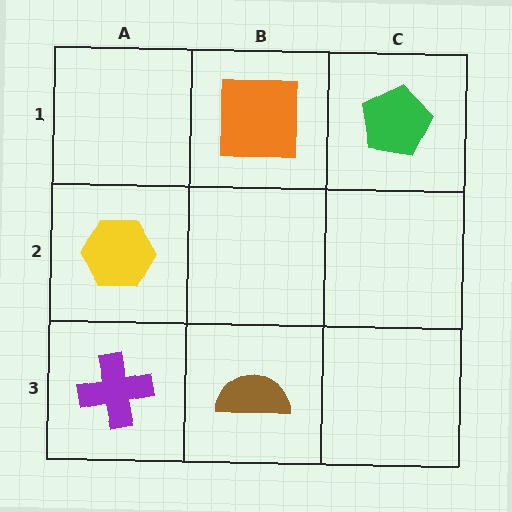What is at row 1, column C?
A green pentagon.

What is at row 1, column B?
An orange square.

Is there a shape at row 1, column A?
No, that cell is empty.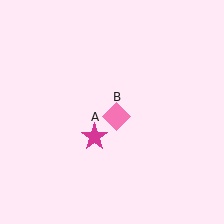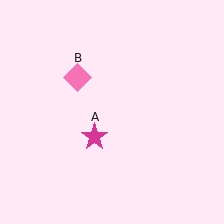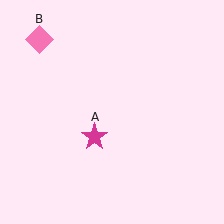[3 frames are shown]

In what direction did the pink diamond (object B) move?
The pink diamond (object B) moved up and to the left.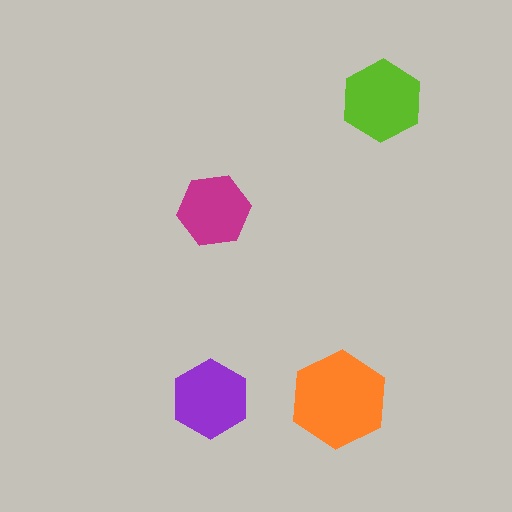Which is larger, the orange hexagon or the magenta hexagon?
The orange one.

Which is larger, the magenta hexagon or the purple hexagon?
The purple one.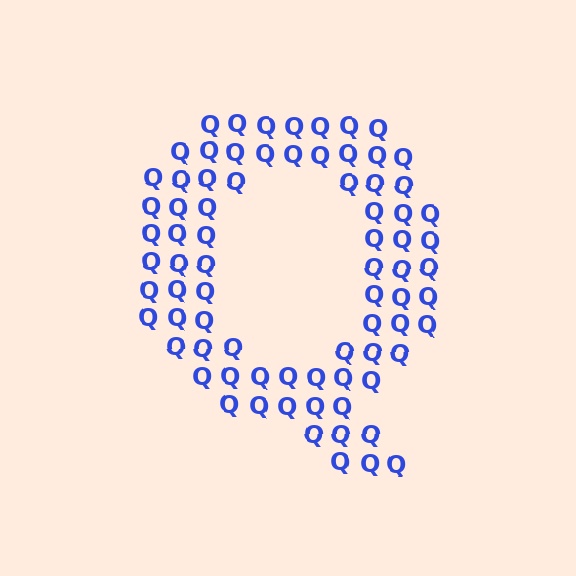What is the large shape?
The large shape is the letter Q.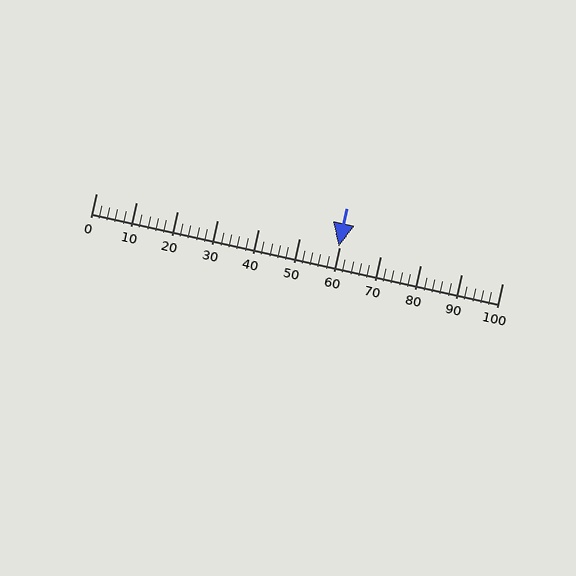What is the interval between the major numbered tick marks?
The major tick marks are spaced 10 units apart.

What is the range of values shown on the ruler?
The ruler shows values from 0 to 100.